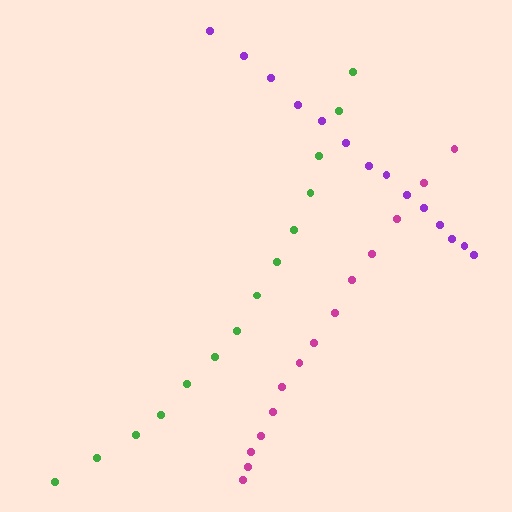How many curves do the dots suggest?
There are 3 distinct paths.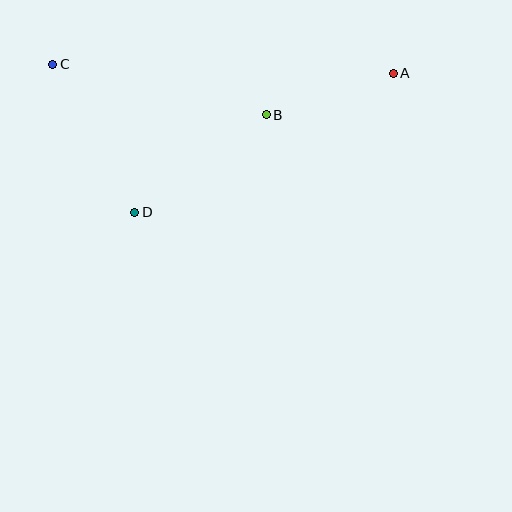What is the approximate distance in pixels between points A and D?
The distance between A and D is approximately 294 pixels.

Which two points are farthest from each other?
Points A and C are farthest from each other.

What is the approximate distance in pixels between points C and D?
The distance between C and D is approximately 169 pixels.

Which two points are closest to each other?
Points A and B are closest to each other.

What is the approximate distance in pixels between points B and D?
The distance between B and D is approximately 164 pixels.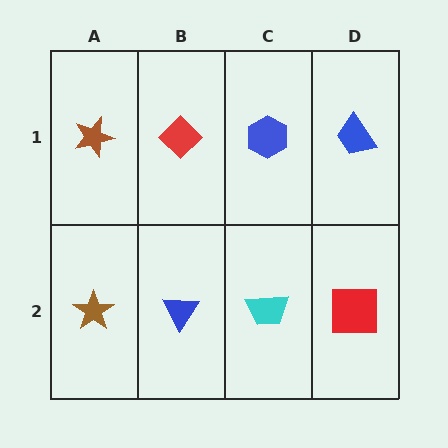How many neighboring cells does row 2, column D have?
2.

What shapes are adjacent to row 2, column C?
A blue hexagon (row 1, column C), a blue triangle (row 2, column B), a red square (row 2, column D).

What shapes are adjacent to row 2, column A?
A brown star (row 1, column A), a blue triangle (row 2, column B).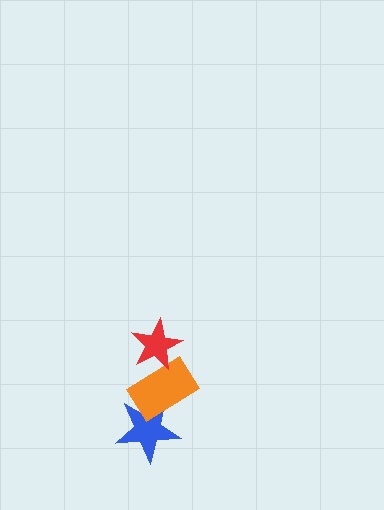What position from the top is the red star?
The red star is 1st from the top.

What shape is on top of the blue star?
The orange rectangle is on top of the blue star.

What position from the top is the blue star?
The blue star is 3rd from the top.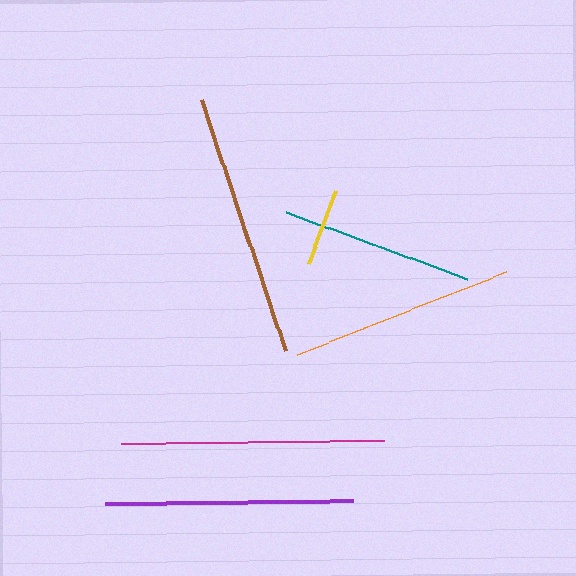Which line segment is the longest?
The brown line is the longest at approximately 265 pixels.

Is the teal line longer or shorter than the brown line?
The brown line is longer than the teal line.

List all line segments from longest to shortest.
From longest to shortest: brown, magenta, purple, orange, teal, yellow.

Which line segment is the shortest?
The yellow line is the shortest at approximately 77 pixels.